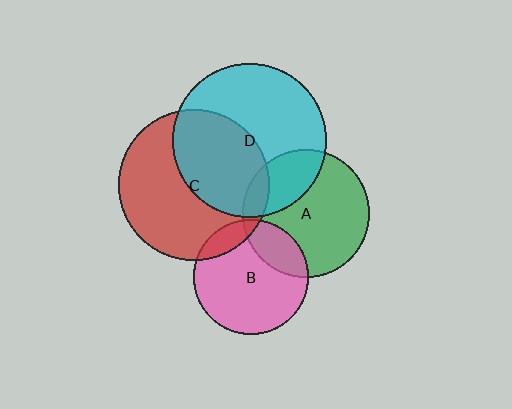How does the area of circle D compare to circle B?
Approximately 1.8 times.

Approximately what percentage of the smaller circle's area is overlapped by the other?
Approximately 10%.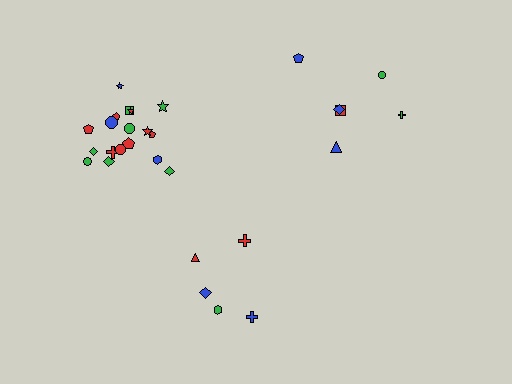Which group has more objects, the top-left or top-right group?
The top-left group.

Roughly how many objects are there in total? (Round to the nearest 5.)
Roughly 30 objects in total.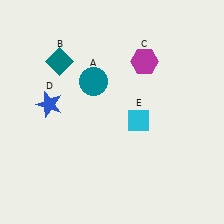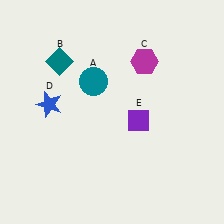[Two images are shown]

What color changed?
The diamond (E) changed from cyan in Image 1 to purple in Image 2.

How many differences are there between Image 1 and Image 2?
There is 1 difference between the two images.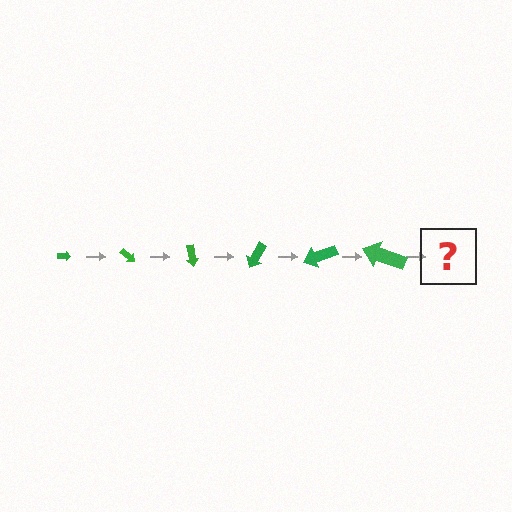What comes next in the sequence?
The next element should be an arrow, larger than the previous one and rotated 240 degrees from the start.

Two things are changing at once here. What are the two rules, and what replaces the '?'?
The two rules are that the arrow grows larger each step and it rotates 40 degrees each step. The '?' should be an arrow, larger than the previous one and rotated 240 degrees from the start.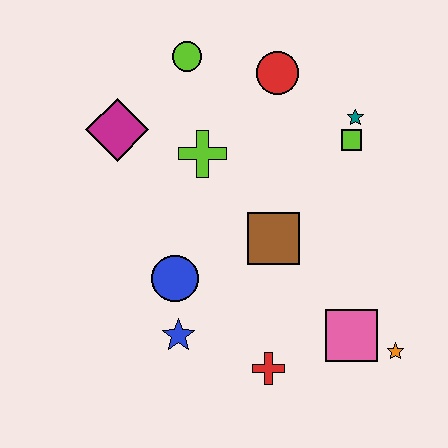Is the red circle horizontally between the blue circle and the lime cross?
No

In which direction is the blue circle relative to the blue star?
The blue circle is above the blue star.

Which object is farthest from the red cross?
The lime circle is farthest from the red cross.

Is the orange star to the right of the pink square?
Yes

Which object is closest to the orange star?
The pink square is closest to the orange star.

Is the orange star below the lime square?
Yes